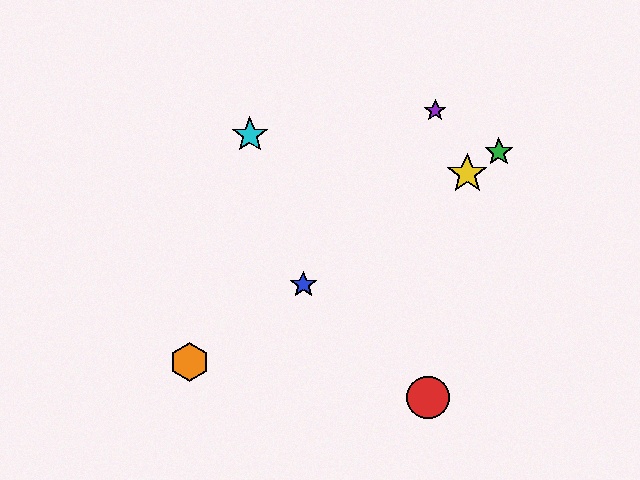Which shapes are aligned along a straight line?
The blue star, the green star, the yellow star, the orange hexagon are aligned along a straight line.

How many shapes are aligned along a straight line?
4 shapes (the blue star, the green star, the yellow star, the orange hexagon) are aligned along a straight line.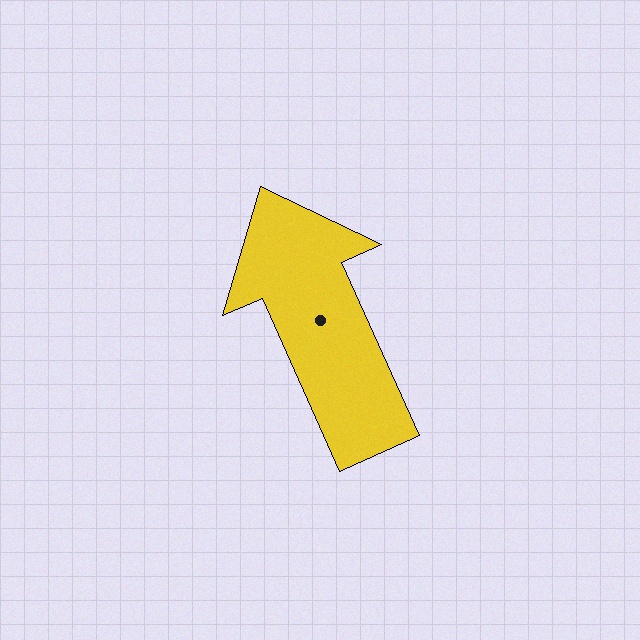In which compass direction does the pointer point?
Northwest.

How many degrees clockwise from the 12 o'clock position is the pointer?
Approximately 336 degrees.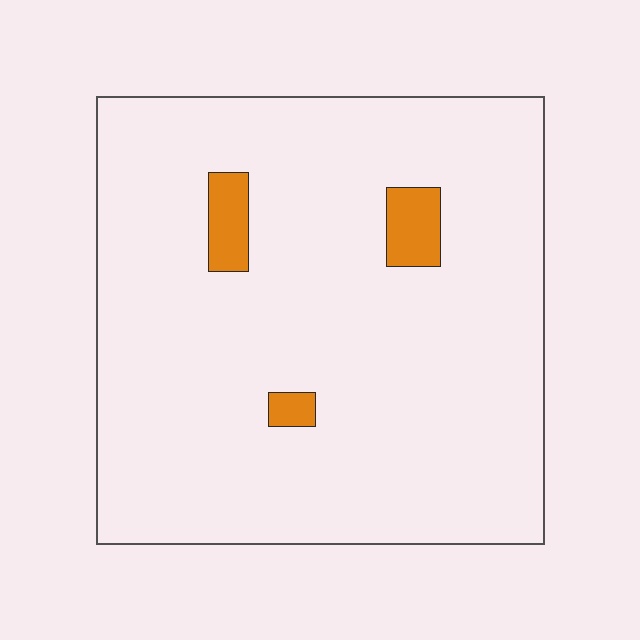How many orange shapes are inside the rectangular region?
3.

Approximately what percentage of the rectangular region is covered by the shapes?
Approximately 5%.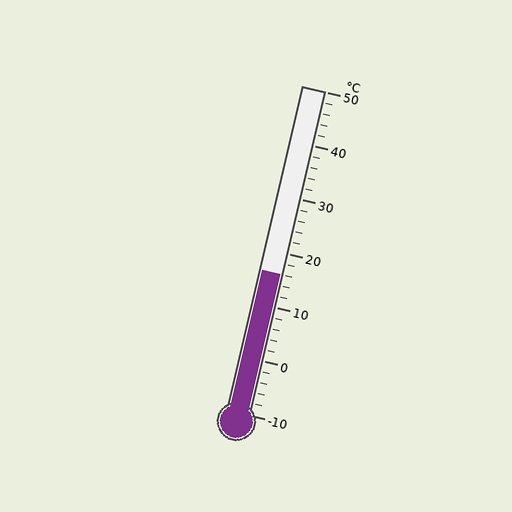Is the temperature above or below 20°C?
The temperature is below 20°C.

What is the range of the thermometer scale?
The thermometer scale ranges from -10°C to 50°C.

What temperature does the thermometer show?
The thermometer shows approximately 16°C.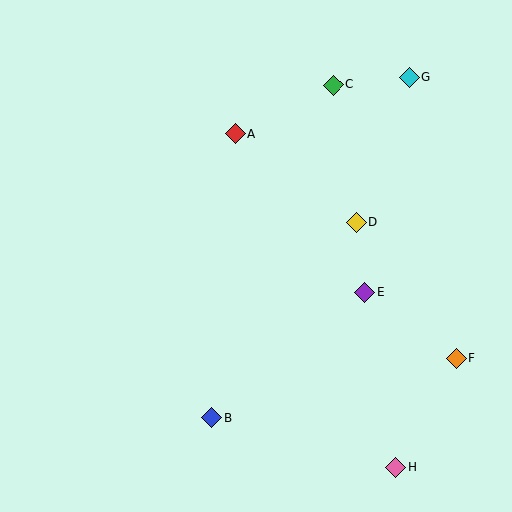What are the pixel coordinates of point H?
Point H is at (396, 468).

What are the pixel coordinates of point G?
Point G is at (409, 77).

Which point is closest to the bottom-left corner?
Point B is closest to the bottom-left corner.